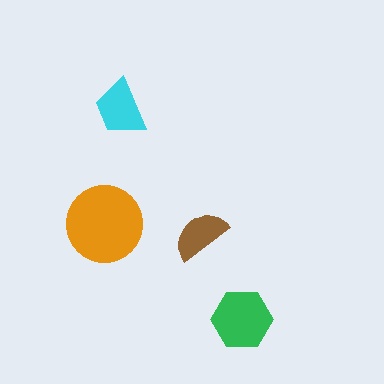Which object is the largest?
The orange circle.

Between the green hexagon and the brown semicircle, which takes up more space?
The green hexagon.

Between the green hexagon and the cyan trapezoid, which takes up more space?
The green hexagon.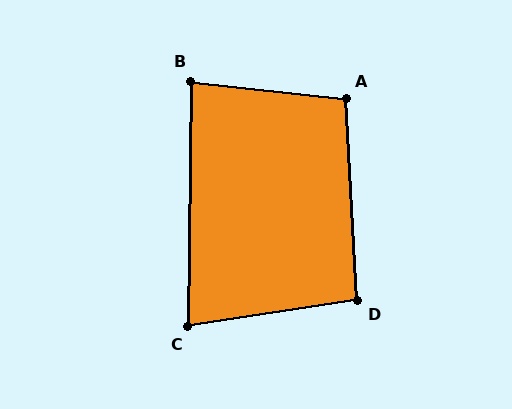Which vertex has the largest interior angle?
A, at approximately 99 degrees.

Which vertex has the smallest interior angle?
C, at approximately 81 degrees.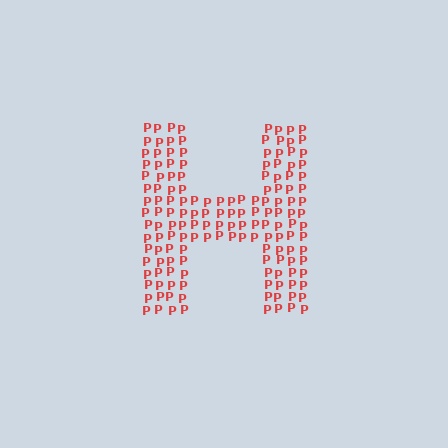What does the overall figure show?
The overall figure shows the letter H.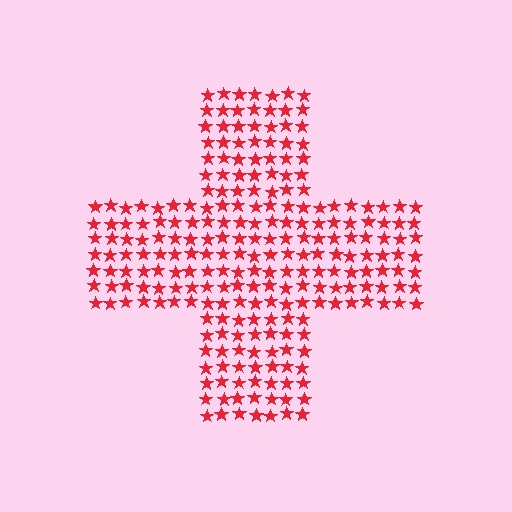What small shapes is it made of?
It is made of small stars.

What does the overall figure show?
The overall figure shows a cross.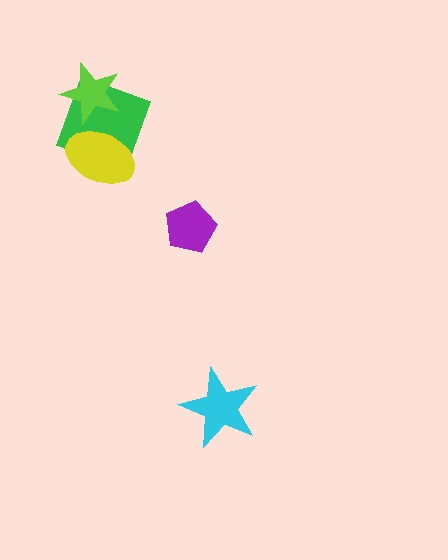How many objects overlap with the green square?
2 objects overlap with the green square.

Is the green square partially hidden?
Yes, it is partially covered by another shape.